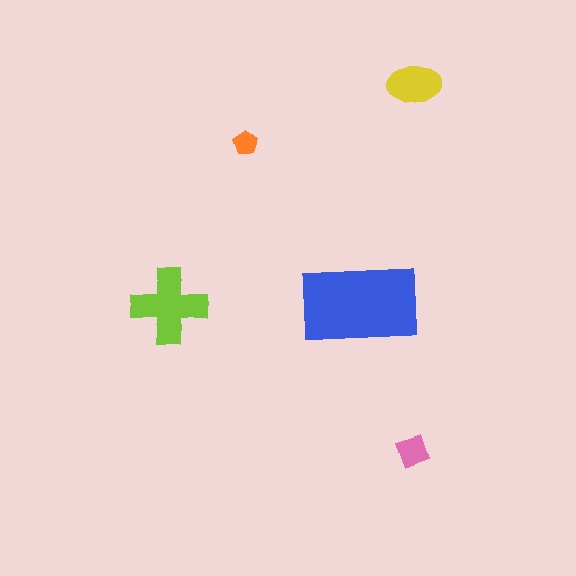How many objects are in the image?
There are 5 objects in the image.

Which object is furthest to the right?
The yellow ellipse is rightmost.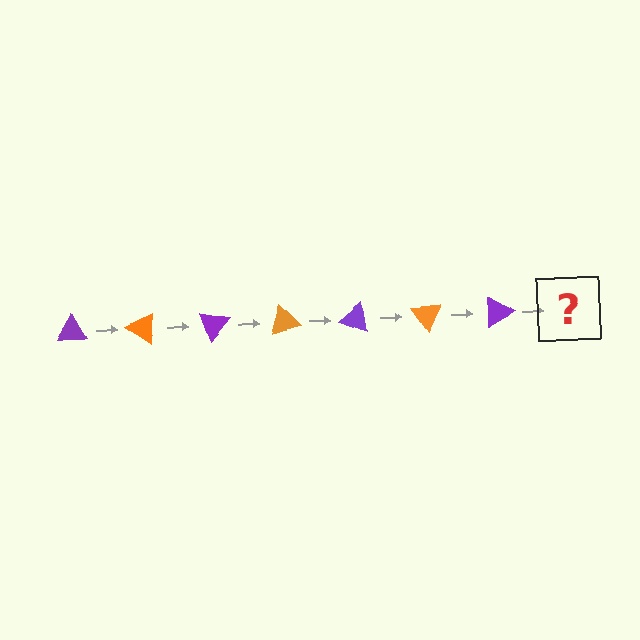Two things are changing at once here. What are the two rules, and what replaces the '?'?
The two rules are that it rotates 35 degrees each step and the color cycles through purple and orange. The '?' should be an orange triangle, rotated 245 degrees from the start.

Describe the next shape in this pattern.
It should be an orange triangle, rotated 245 degrees from the start.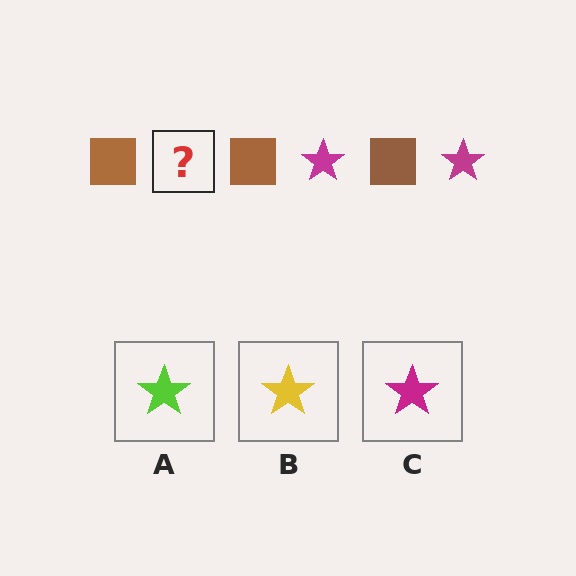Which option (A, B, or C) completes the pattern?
C.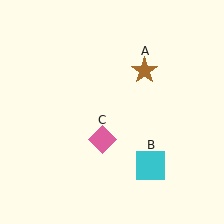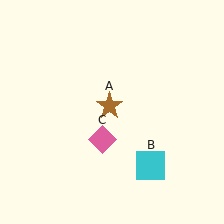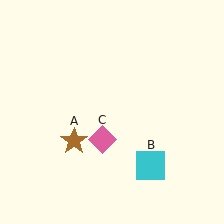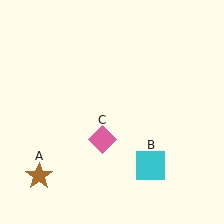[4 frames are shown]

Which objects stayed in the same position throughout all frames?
Cyan square (object B) and pink diamond (object C) remained stationary.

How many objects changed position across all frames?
1 object changed position: brown star (object A).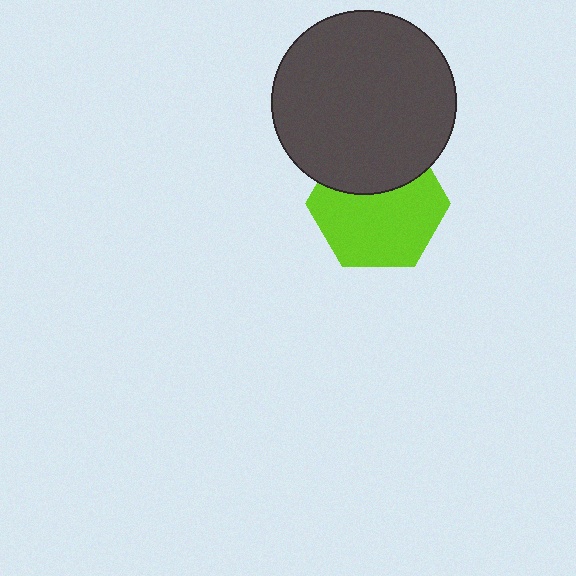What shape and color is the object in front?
The object in front is a dark gray circle.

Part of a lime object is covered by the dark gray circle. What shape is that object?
It is a hexagon.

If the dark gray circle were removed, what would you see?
You would see the complete lime hexagon.